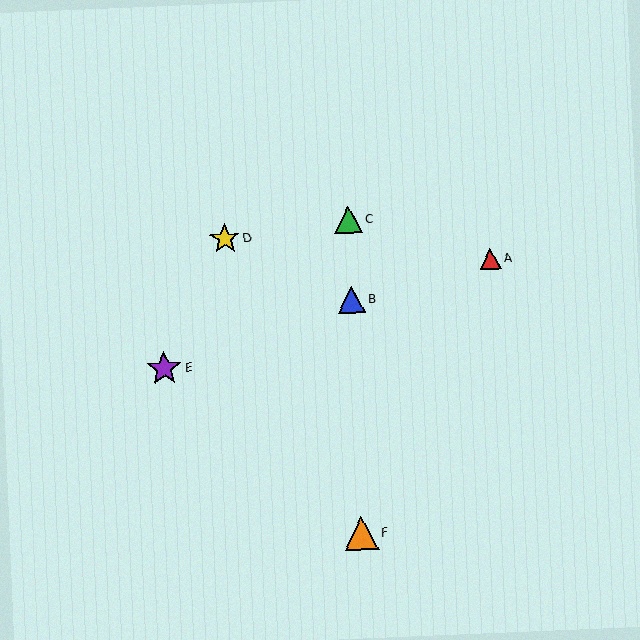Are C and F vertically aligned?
Yes, both are at x≈348.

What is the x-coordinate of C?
Object C is at x≈348.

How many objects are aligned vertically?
3 objects (B, C, F) are aligned vertically.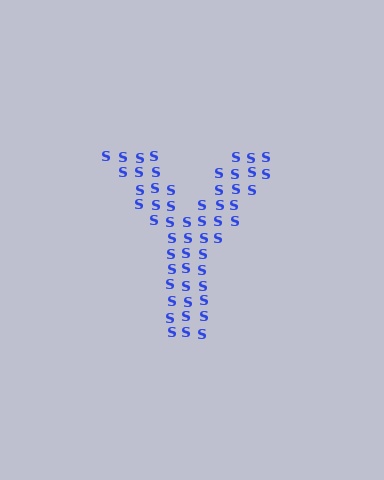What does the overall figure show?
The overall figure shows the letter Y.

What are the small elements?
The small elements are letter S's.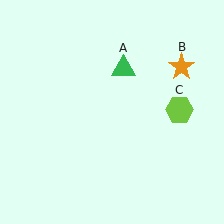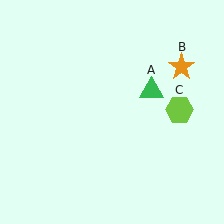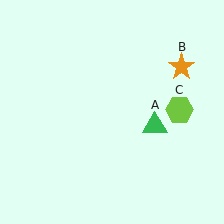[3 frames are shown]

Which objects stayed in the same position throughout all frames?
Orange star (object B) and lime hexagon (object C) remained stationary.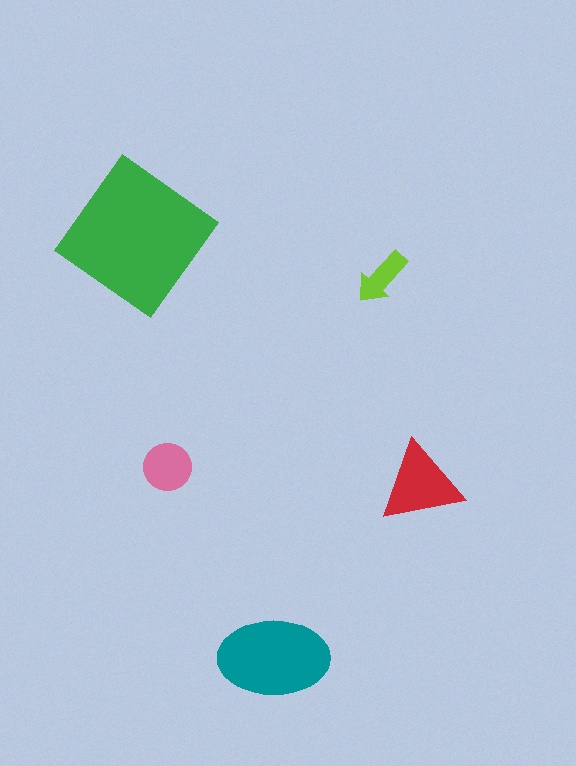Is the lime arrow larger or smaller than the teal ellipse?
Smaller.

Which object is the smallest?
The lime arrow.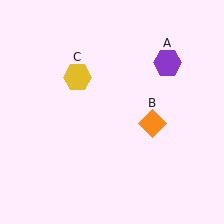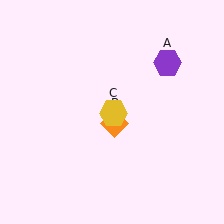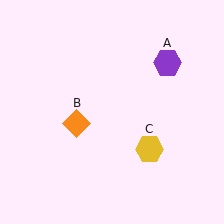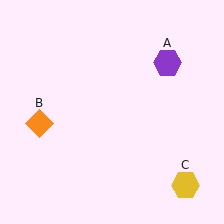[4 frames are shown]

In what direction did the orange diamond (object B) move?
The orange diamond (object B) moved left.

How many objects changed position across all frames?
2 objects changed position: orange diamond (object B), yellow hexagon (object C).